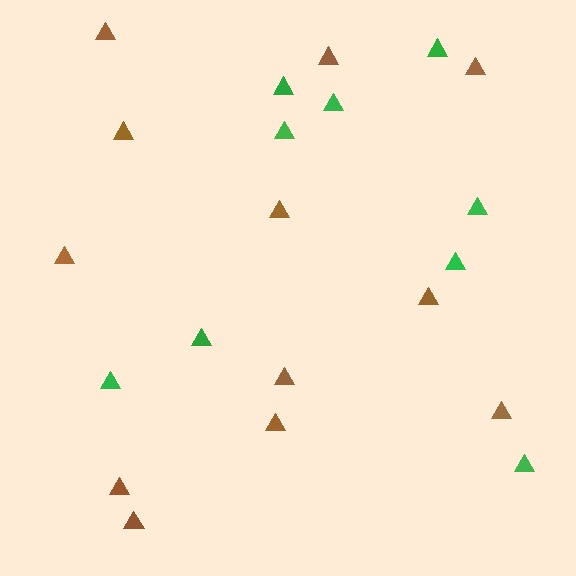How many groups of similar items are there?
There are 2 groups: one group of green triangles (9) and one group of brown triangles (12).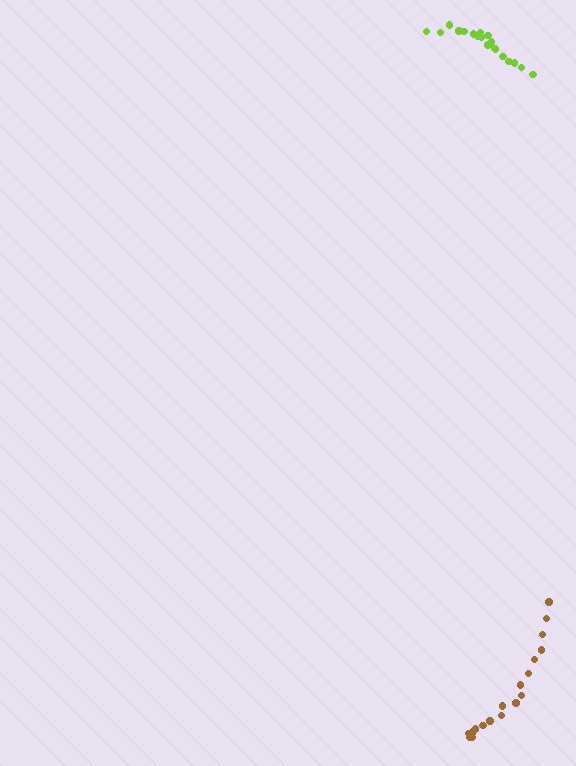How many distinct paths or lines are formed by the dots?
There are 2 distinct paths.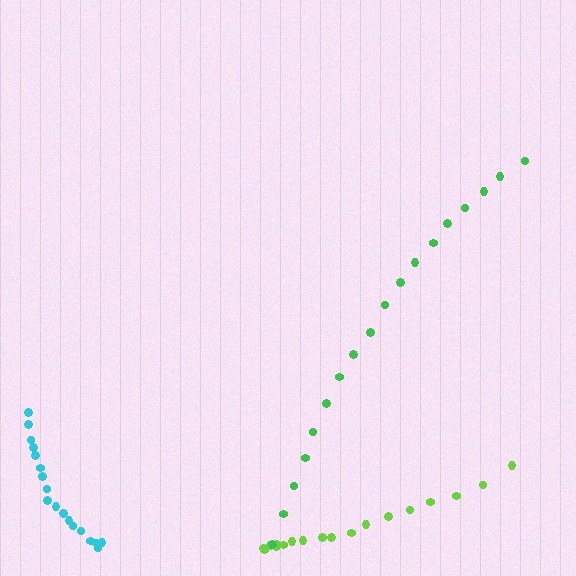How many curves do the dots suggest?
There are 3 distinct paths.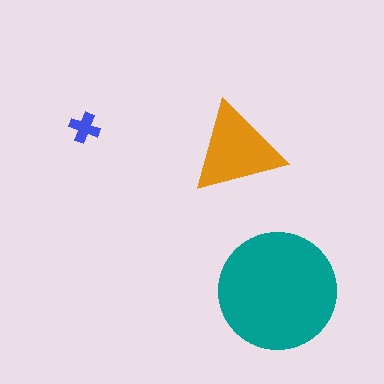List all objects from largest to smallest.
The teal circle, the orange triangle, the blue cross.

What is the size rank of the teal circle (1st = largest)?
1st.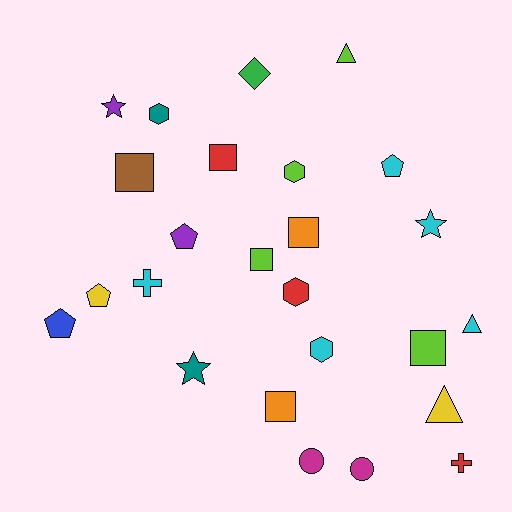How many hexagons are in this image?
There are 4 hexagons.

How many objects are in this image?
There are 25 objects.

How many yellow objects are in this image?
There are 2 yellow objects.